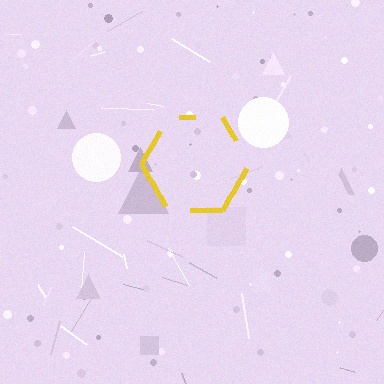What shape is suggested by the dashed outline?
The dashed outline suggests a hexagon.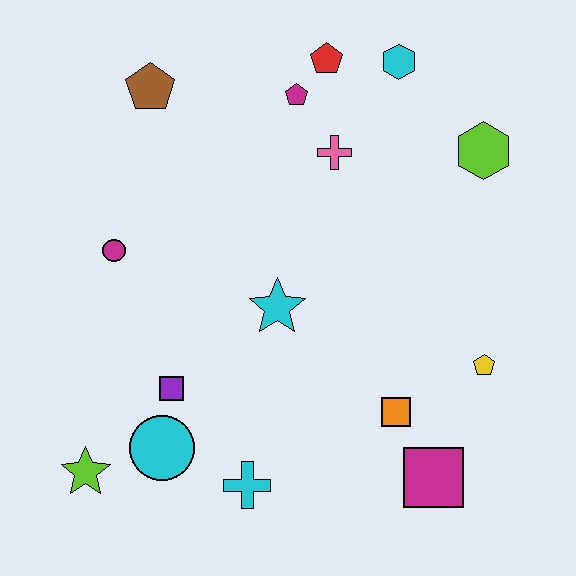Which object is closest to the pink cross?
The magenta pentagon is closest to the pink cross.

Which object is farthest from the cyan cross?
The cyan hexagon is farthest from the cyan cross.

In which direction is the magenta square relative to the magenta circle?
The magenta square is to the right of the magenta circle.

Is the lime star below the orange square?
Yes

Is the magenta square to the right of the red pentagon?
Yes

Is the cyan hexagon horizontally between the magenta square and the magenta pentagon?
Yes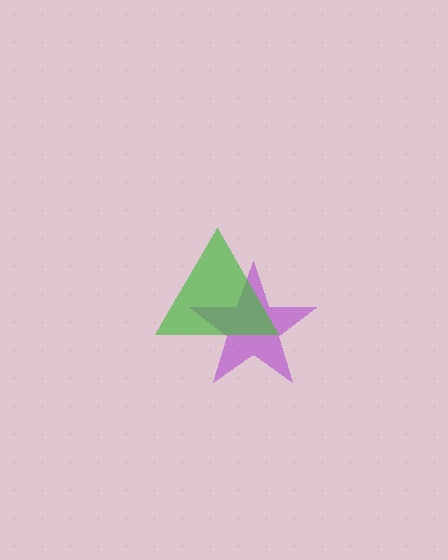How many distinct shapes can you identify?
There are 2 distinct shapes: a purple star, a green triangle.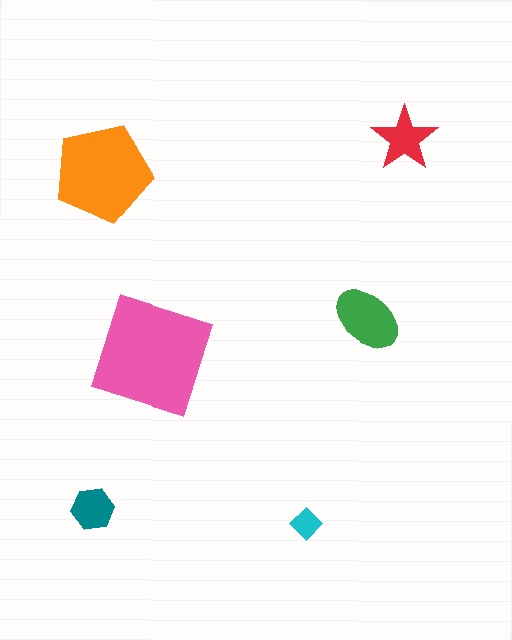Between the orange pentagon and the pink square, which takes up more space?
The pink square.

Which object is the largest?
The pink square.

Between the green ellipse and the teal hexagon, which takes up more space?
The green ellipse.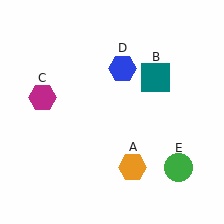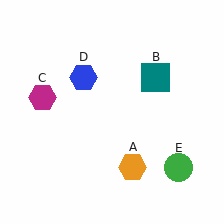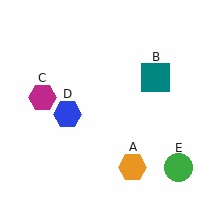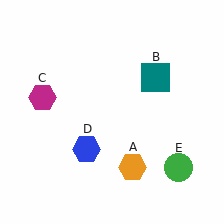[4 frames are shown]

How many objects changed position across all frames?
1 object changed position: blue hexagon (object D).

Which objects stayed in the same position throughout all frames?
Orange hexagon (object A) and teal square (object B) and magenta hexagon (object C) and green circle (object E) remained stationary.